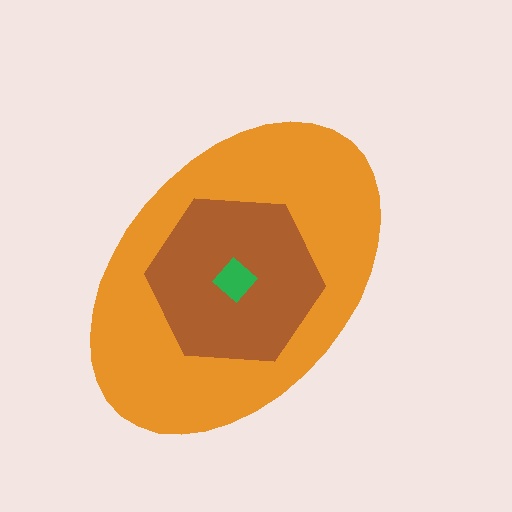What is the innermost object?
The green diamond.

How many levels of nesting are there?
3.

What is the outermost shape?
The orange ellipse.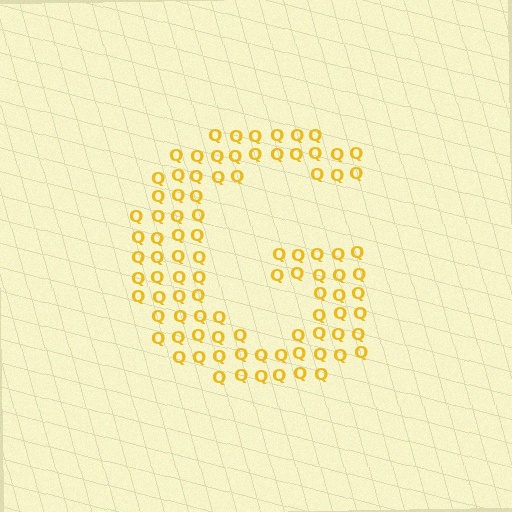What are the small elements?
The small elements are letter Q's.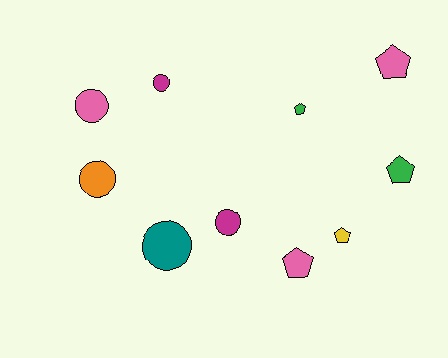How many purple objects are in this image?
There are no purple objects.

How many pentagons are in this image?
There are 5 pentagons.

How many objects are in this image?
There are 10 objects.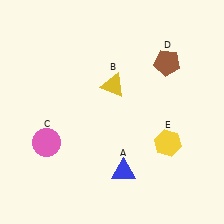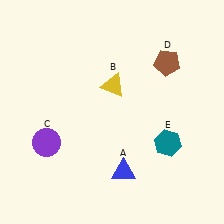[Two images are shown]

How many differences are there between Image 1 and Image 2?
There are 2 differences between the two images.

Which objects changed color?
C changed from pink to purple. E changed from yellow to teal.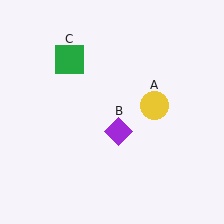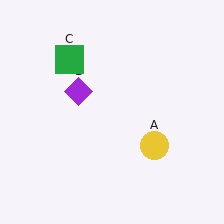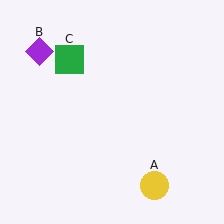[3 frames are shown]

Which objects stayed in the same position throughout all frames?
Green square (object C) remained stationary.